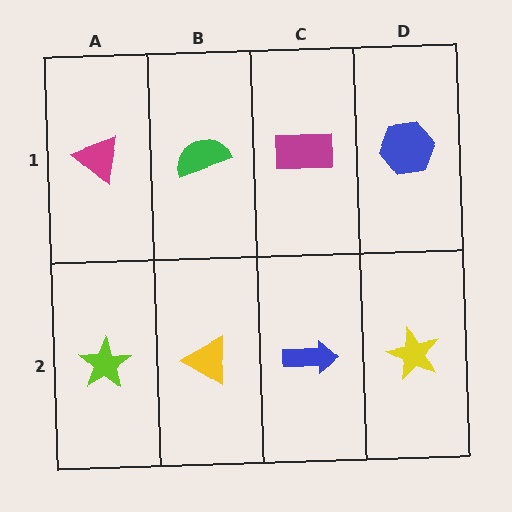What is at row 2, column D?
A yellow star.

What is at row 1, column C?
A magenta rectangle.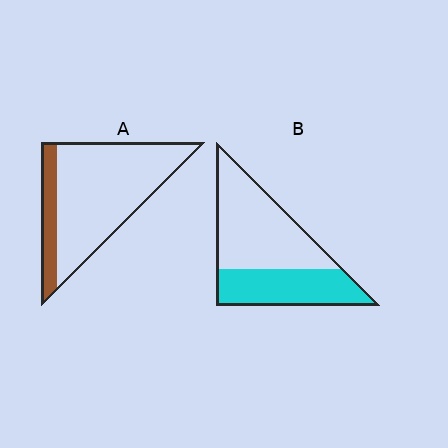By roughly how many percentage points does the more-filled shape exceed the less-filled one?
By roughly 20 percentage points (B over A).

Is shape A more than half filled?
No.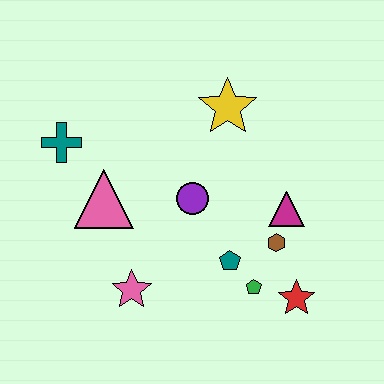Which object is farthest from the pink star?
The yellow star is farthest from the pink star.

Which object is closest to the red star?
The green pentagon is closest to the red star.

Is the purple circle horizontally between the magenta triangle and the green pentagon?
No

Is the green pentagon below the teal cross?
Yes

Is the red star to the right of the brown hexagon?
Yes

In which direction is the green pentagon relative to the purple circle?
The green pentagon is below the purple circle.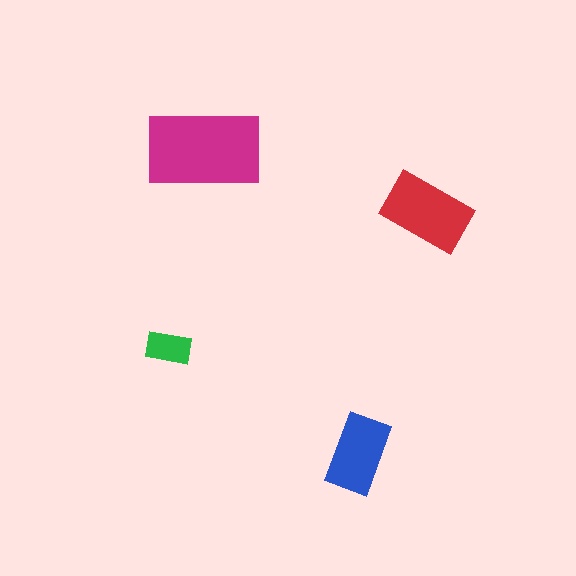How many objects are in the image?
There are 4 objects in the image.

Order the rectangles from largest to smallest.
the magenta one, the red one, the blue one, the green one.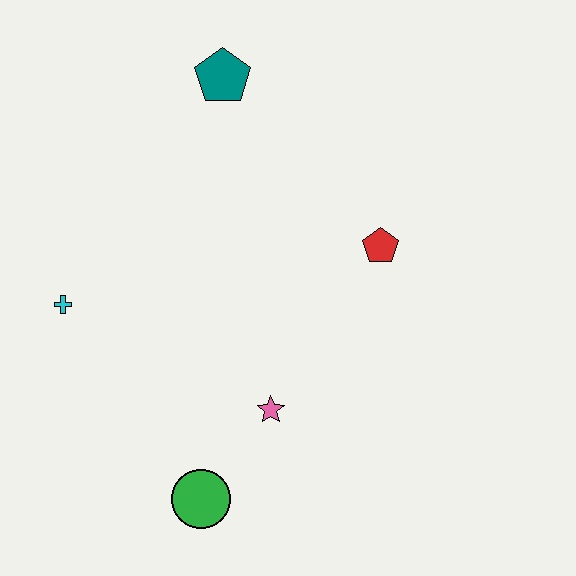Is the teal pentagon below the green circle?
No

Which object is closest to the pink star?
The green circle is closest to the pink star.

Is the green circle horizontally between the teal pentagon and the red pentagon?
No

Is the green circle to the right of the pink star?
No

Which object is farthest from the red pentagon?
The cyan cross is farthest from the red pentagon.